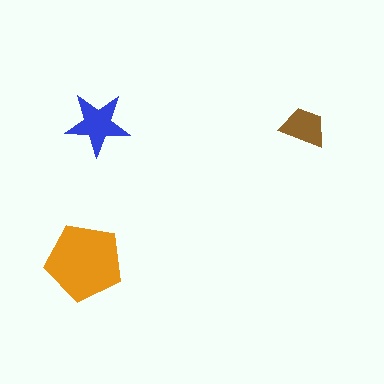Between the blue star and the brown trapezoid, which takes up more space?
The blue star.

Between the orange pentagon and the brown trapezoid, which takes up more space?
The orange pentagon.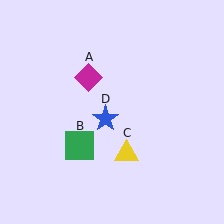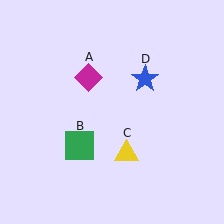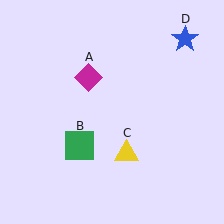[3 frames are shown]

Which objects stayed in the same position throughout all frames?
Magenta diamond (object A) and green square (object B) and yellow triangle (object C) remained stationary.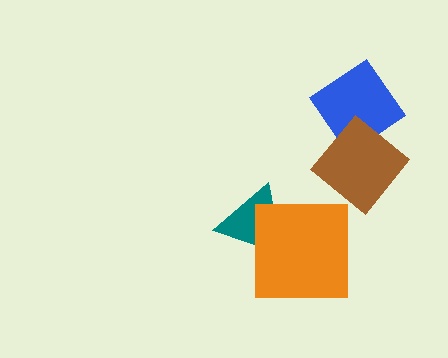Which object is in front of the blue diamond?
The brown diamond is in front of the blue diamond.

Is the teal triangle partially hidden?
Yes, it is partially covered by another shape.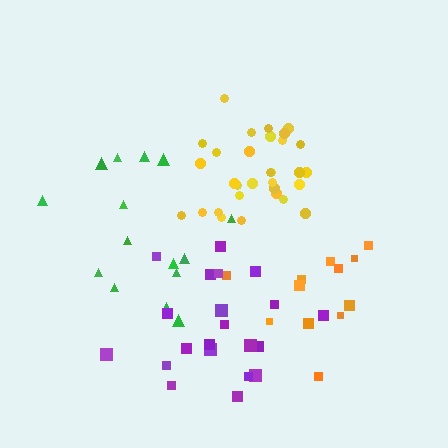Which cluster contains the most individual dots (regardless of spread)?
Yellow (31).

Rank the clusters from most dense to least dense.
yellow, orange, purple, green.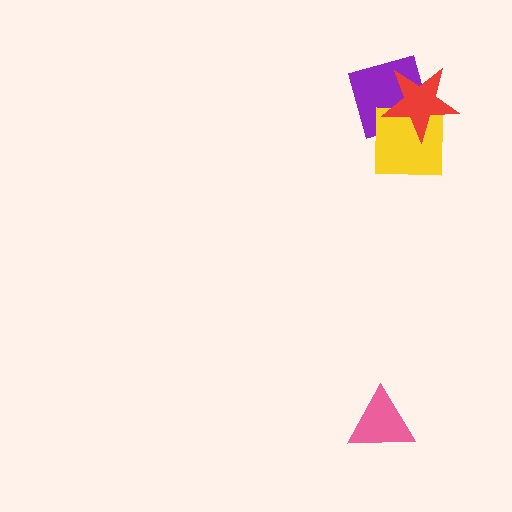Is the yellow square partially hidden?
Yes, it is partially covered by another shape.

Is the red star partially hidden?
No, no other shape covers it.